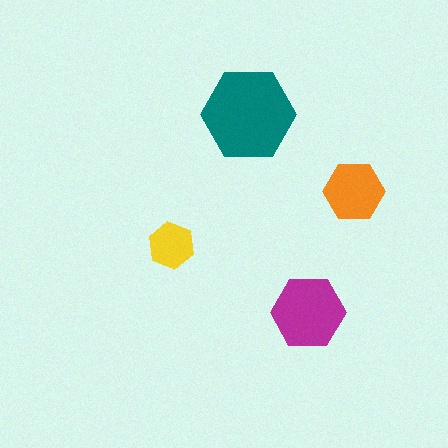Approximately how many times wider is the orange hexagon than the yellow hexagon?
About 1.5 times wider.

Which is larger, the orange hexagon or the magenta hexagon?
The magenta one.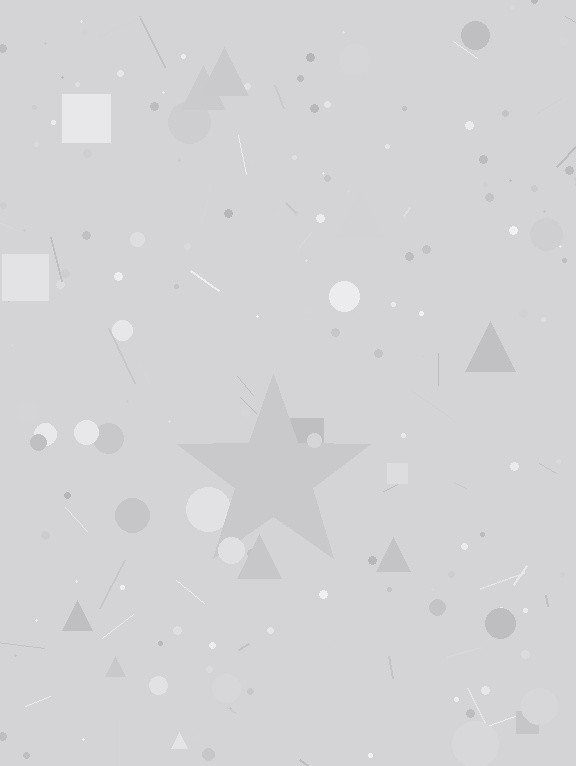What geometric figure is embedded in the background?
A star is embedded in the background.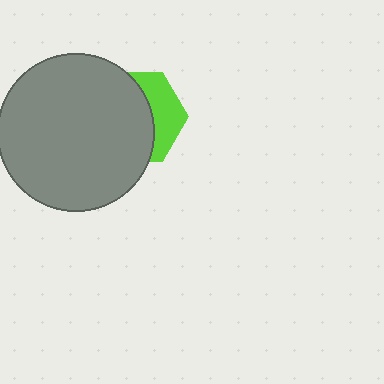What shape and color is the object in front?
The object in front is a gray circle.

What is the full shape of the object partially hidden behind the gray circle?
The partially hidden object is a lime hexagon.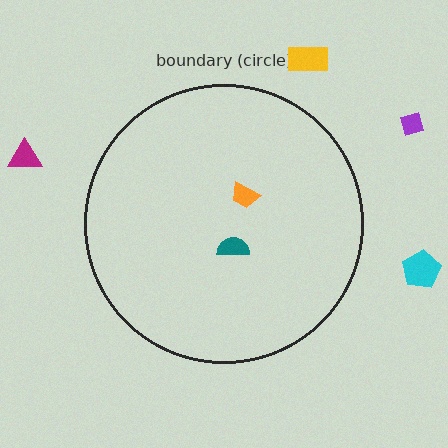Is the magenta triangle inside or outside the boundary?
Outside.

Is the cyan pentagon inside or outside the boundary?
Outside.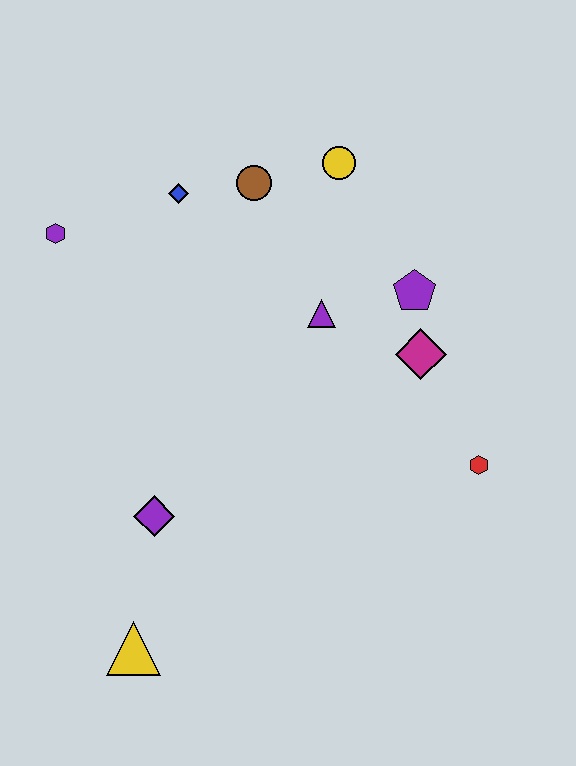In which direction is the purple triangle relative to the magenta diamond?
The purple triangle is to the left of the magenta diamond.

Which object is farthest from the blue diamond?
The yellow triangle is farthest from the blue diamond.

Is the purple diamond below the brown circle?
Yes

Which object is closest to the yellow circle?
The brown circle is closest to the yellow circle.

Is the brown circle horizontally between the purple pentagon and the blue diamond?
Yes